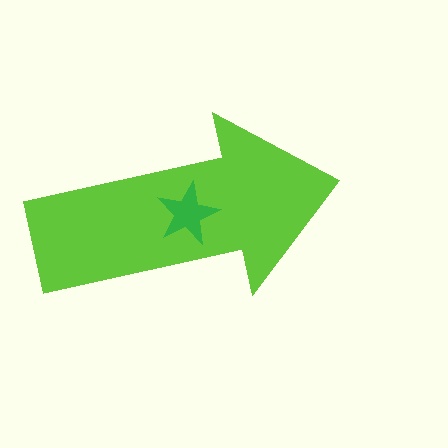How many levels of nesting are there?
2.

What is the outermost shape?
The lime arrow.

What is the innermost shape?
The green star.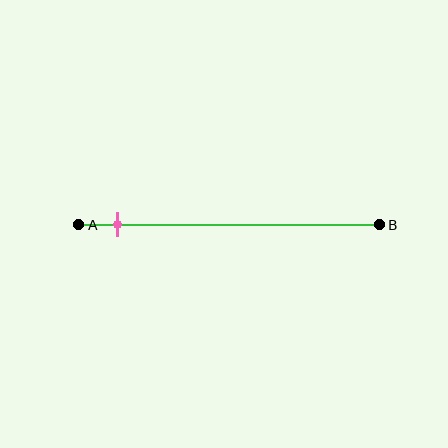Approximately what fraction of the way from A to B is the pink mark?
The pink mark is approximately 15% of the way from A to B.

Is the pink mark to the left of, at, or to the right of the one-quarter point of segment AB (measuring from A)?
The pink mark is to the left of the one-quarter point of segment AB.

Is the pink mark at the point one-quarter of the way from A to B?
No, the mark is at about 15% from A, not at the 25% one-quarter point.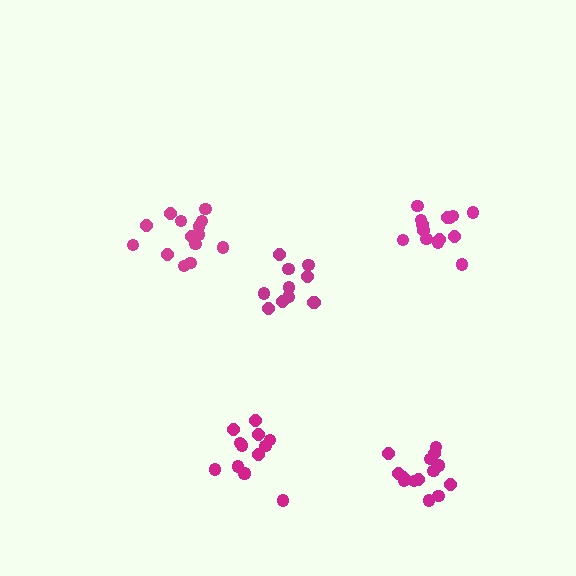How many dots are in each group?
Group 1: 14 dots, Group 2: 13 dots, Group 3: 11 dots, Group 4: 14 dots, Group 5: 14 dots (66 total).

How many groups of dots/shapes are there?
There are 5 groups.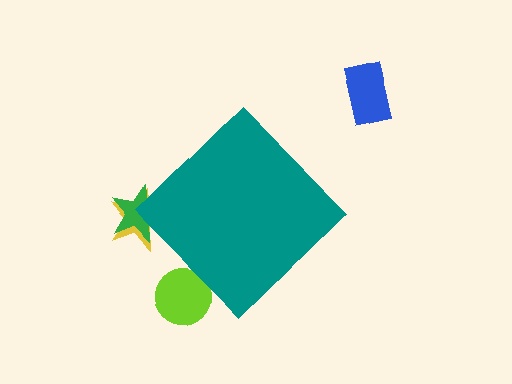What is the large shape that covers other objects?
A teal diamond.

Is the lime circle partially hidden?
Yes, the lime circle is partially hidden behind the teal diamond.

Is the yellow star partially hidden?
Yes, the yellow star is partially hidden behind the teal diamond.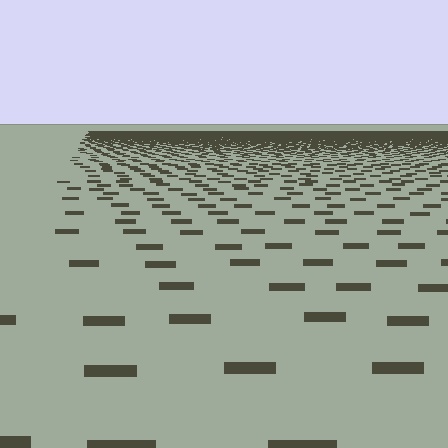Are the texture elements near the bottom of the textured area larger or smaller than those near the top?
Larger. Near the bottom, elements are closer to the viewer and appear at a bigger on-screen size.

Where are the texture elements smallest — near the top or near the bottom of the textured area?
Near the top.